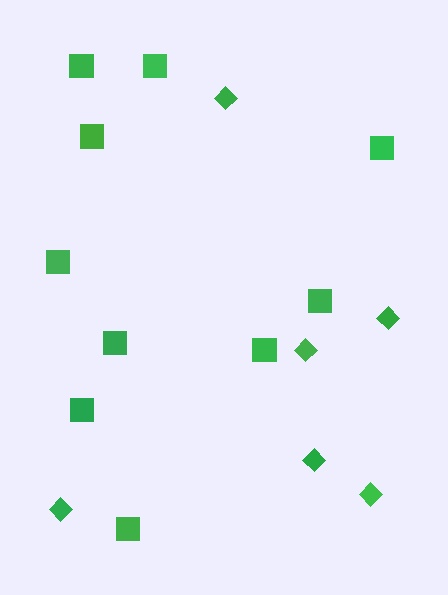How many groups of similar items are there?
There are 2 groups: one group of diamonds (6) and one group of squares (10).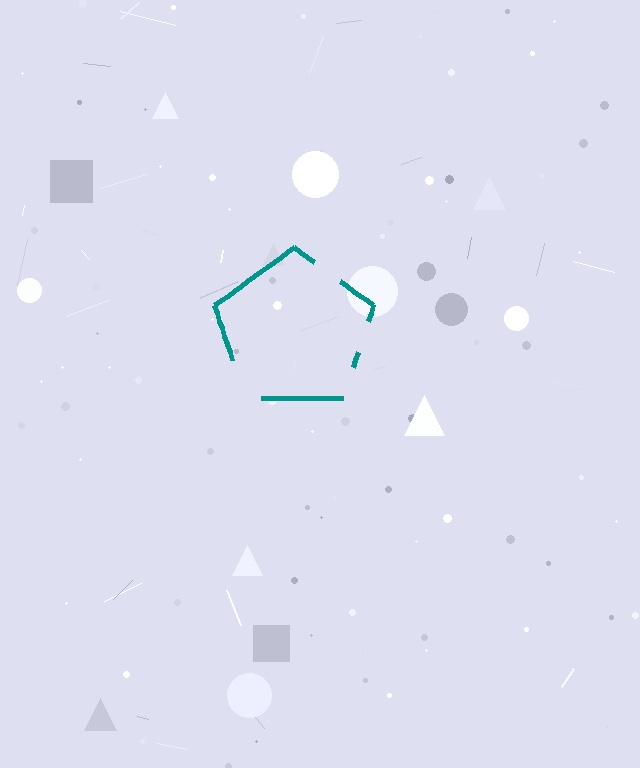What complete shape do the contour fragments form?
The contour fragments form a pentagon.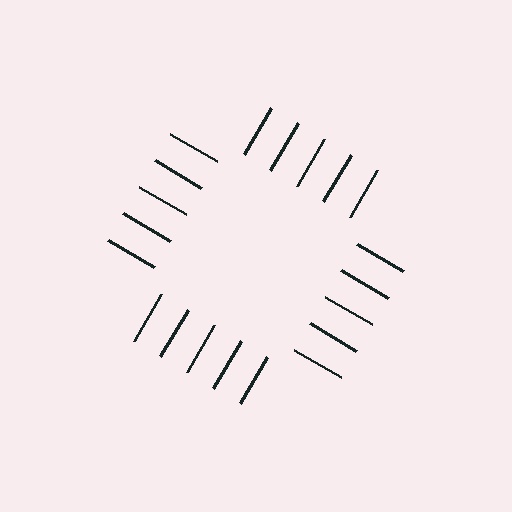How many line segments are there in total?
20 — 5 along each of the 4 edges.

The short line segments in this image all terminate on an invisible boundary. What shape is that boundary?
An illusory square — the line segments terminate on its edges but no continuous stroke is drawn.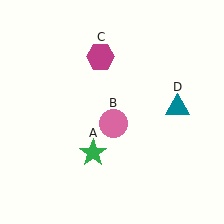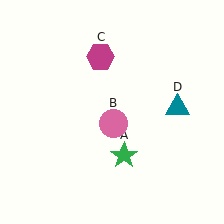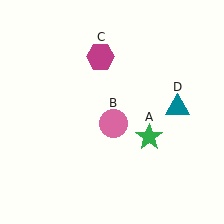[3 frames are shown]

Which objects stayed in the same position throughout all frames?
Pink circle (object B) and magenta hexagon (object C) and teal triangle (object D) remained stationary.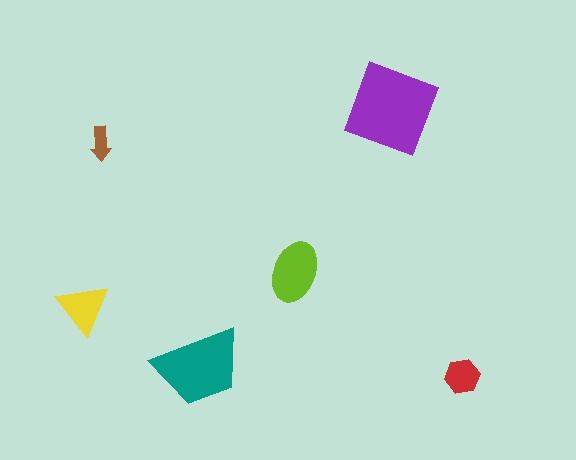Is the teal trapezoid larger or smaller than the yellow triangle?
Larger.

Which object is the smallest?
The brown arrow.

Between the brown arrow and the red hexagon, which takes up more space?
The red hexagon.